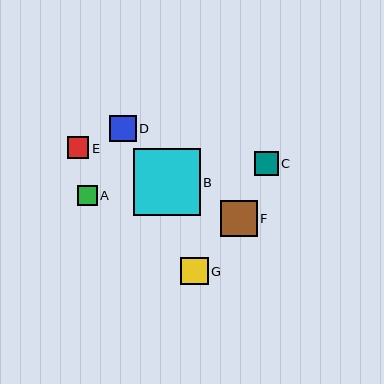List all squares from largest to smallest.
From largest to smallest: B, F, G, D, C, E, A.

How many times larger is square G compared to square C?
Square G is approximately 1.1 times the size of square C.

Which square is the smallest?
Square A is the smallest with a size of approximately 20 pixels.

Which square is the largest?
Square B is the largest with a size of approximately 67 pixels.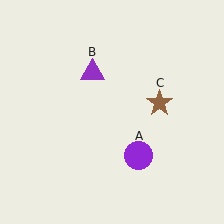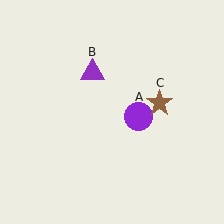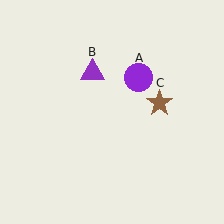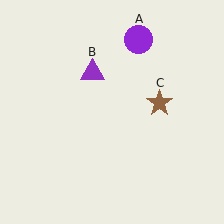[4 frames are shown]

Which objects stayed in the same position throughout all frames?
Purple triangle (object B) and brown star (object C) remained stationary.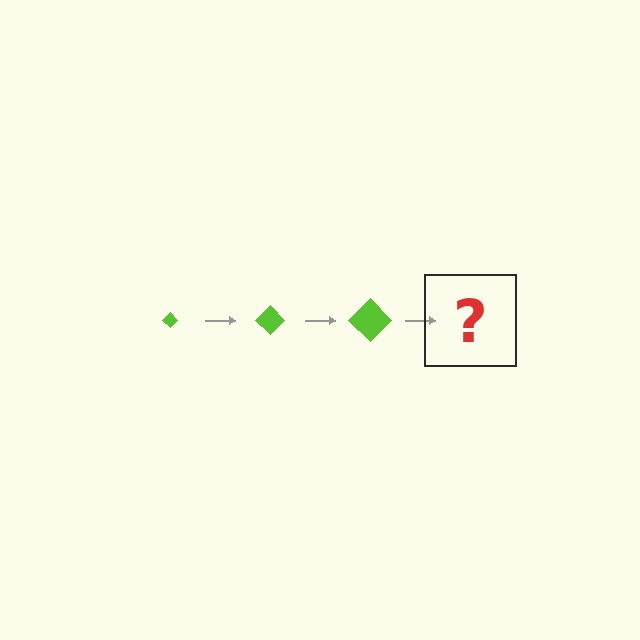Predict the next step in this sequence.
The next step is a lime diamond, larger than the previous one.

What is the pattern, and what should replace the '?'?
The pattern is that the diamond gets progressively larger each step. The '?' should be a lime diamond, larger than the previous one.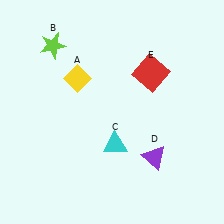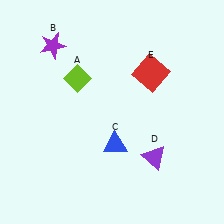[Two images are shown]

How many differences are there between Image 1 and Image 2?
There are 3 differences between the two images.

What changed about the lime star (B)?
In Image 1, B is lime. In Image 2, it changed to purple.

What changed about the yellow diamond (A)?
In Image 1, A is yellow. In Image 2, it changed to lime.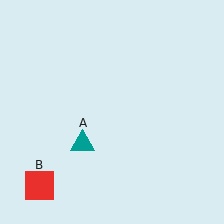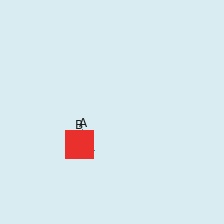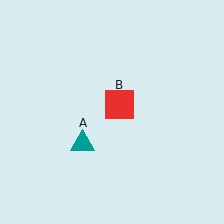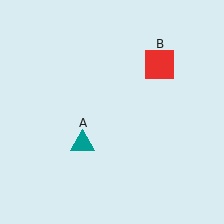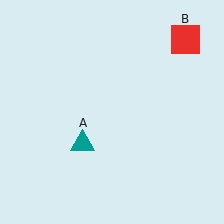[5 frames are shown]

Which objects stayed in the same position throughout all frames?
Teal triangle (object A) remained stationary.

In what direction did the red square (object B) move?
The red square (object B) moved up and to the right.